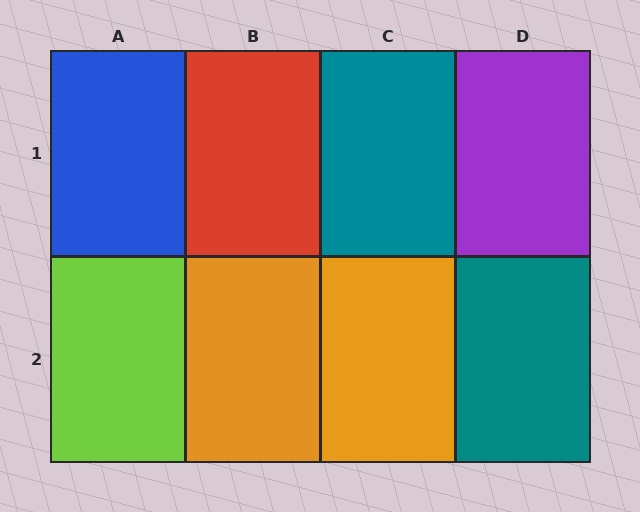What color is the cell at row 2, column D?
Teal.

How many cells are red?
1 cell is red.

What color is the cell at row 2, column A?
Lime.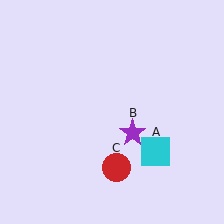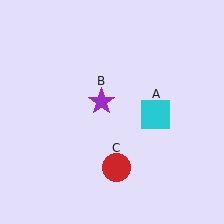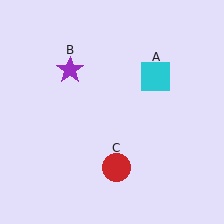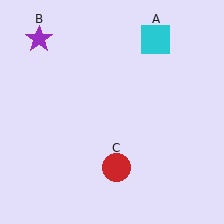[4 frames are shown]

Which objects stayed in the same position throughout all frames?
Red circle (object C) remained stationary.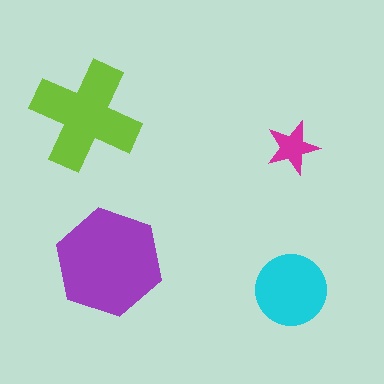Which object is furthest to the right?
The magenta star is rightmost.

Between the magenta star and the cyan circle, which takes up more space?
The cyan circle.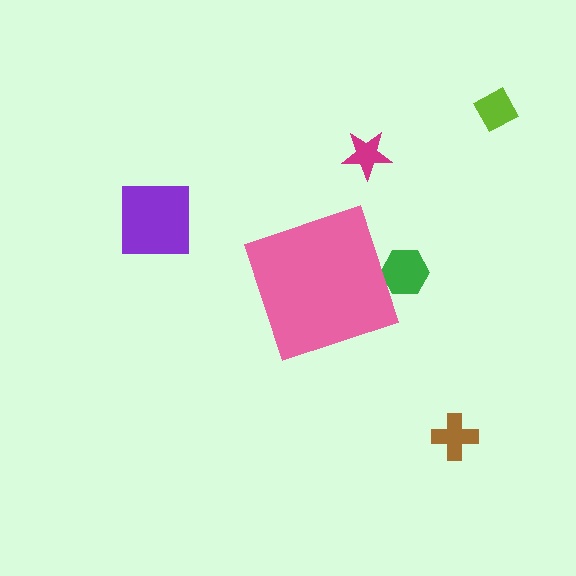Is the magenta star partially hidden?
No, the magenta star is fully visible.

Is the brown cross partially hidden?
No, the brown cross is fully visible.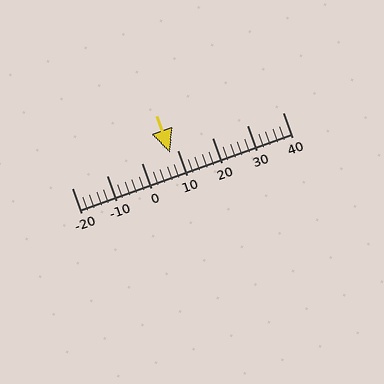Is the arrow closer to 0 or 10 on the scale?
The arrow is closer to 10.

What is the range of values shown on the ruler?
The ruler shows values from -20 to 40.